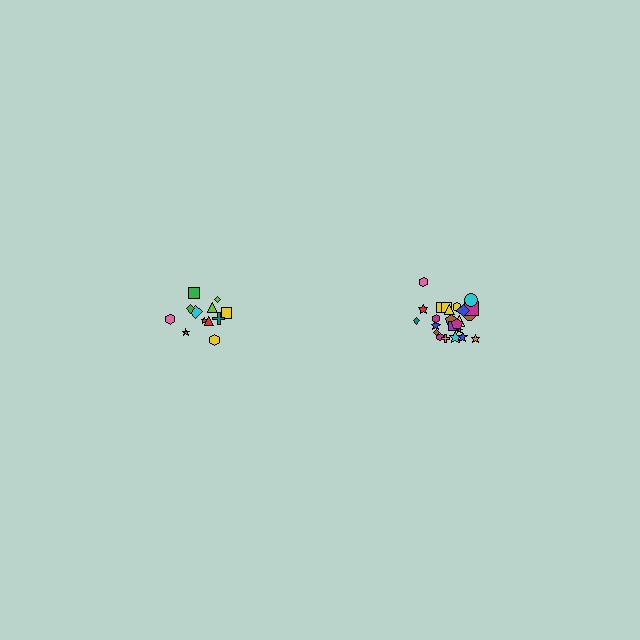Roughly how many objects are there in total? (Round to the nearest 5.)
Roughly 35 objects in total.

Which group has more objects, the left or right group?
The right group.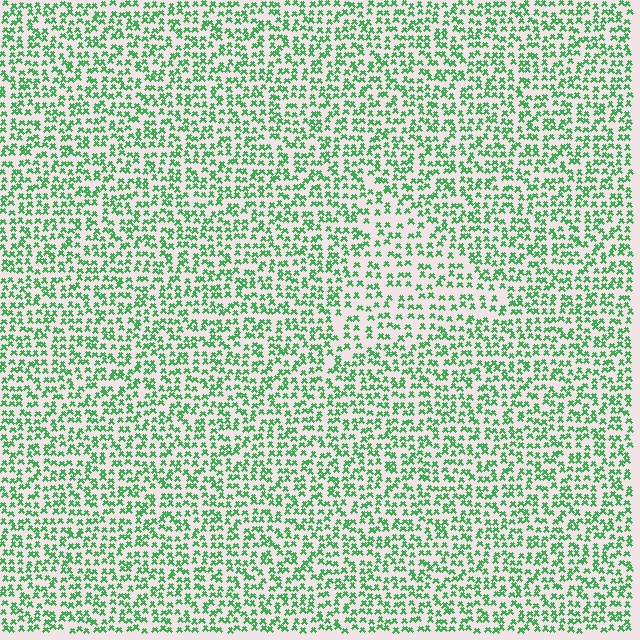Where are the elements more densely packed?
The elements are more densely packed outside the triangle boundary.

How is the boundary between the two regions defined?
The boundary is defined by a change in element density (approximately 1.6x ratio). All elements are the same color, size, and shape.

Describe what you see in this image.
The image contains small green elements arranged at two different densities. A triangle-shaped region is visible where the elements are less densely packed than the surrounding area.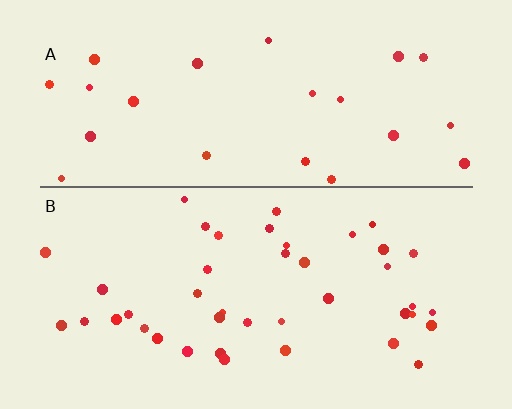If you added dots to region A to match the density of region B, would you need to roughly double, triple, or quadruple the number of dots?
Approximately double.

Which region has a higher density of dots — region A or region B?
B (the bottom).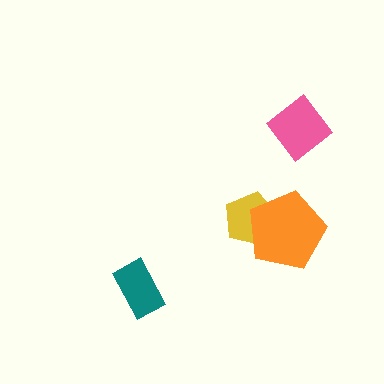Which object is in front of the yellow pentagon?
The orange pentagon is in front of the yellow pentagon.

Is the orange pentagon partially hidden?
No, no other shape covers it.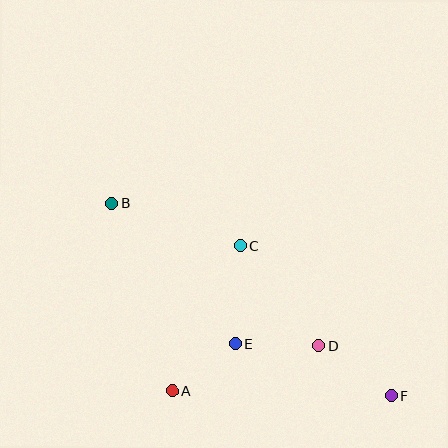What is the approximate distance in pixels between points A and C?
The distance between A and C is approximately 160 pixels.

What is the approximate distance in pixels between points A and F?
The distance between A and F is approximately 219 pixels.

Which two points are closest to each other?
Points A and E are closest to each other.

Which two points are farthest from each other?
Points B and F are farthest from each other.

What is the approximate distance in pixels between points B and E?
The distance between B and E is approximately 187 pixels.